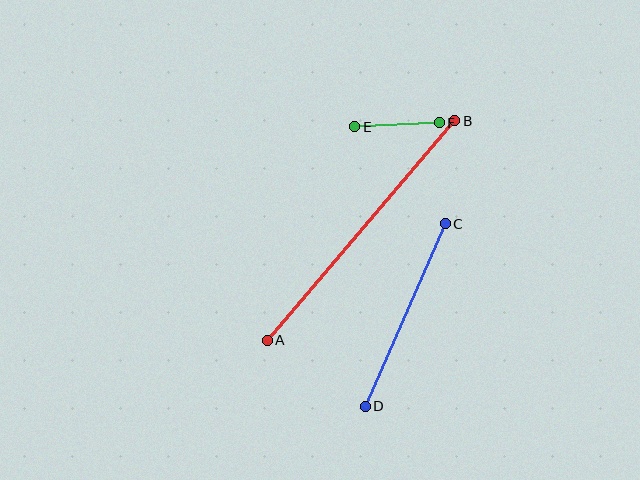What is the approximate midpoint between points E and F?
The midpoint is at approximately (397, 125) pixels.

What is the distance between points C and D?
The distance is approximately 199 pixels.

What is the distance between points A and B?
The distance is approximately 289 pixels.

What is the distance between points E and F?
The distance is approximately 85 pixels.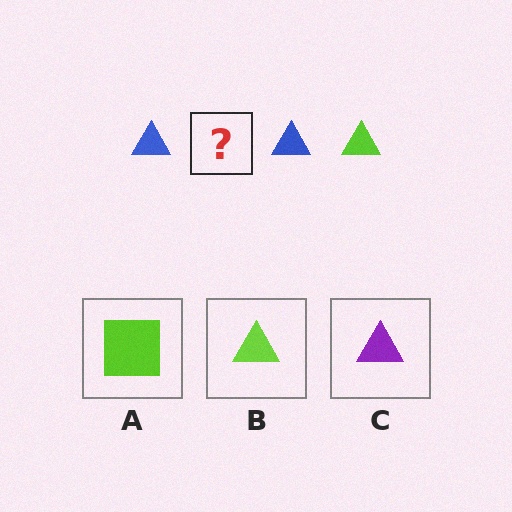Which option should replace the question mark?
Option B.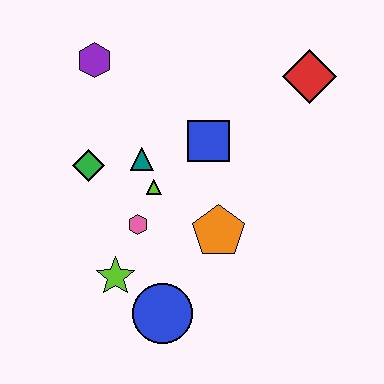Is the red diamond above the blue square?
Yes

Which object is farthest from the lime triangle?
The red diamond is farthest from the lime triangle.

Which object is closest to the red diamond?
The blue square is closest to the red diamond.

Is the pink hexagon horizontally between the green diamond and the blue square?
Yes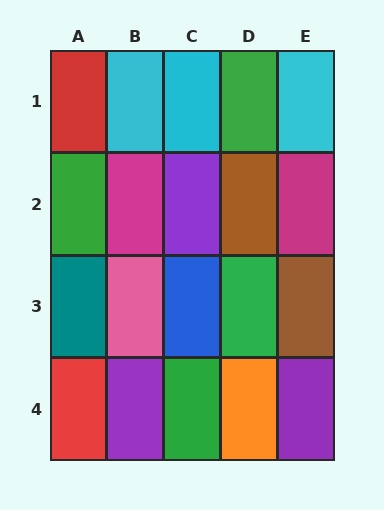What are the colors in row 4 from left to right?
Red, purple, green, orange, purple.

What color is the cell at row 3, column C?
Blue.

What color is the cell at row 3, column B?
Pink.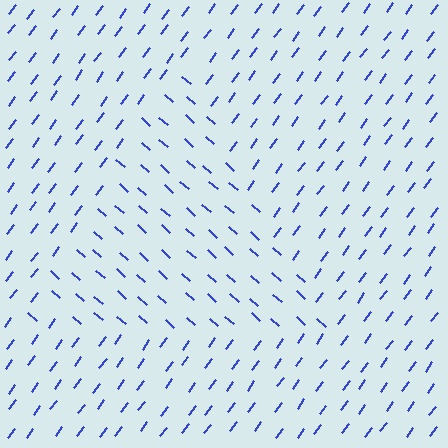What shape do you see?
I see a triangle.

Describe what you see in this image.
The image is filled with small blue line segments. A triangle region in the image has lines oriented differently from the surrounding lines, creating a visible texture boundary.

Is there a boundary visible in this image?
Yes, there is a texture boundary formed by a change in line orientation.